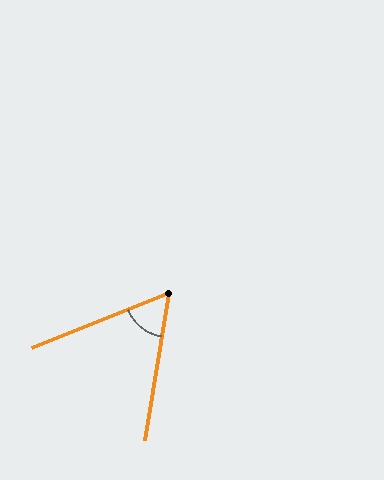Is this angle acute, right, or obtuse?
It is acute.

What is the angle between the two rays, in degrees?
Approximately 59 degrees.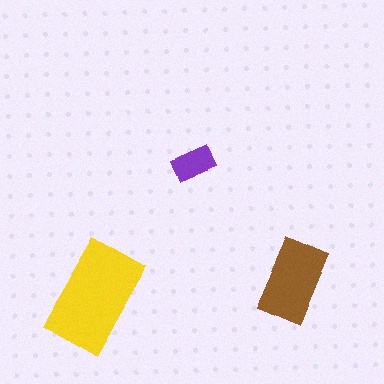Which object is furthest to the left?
The yellow rectangle is leftmost.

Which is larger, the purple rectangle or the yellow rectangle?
The yellow one.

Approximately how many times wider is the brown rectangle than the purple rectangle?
About 2 times wider.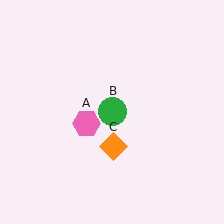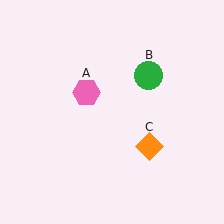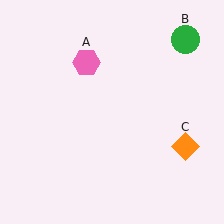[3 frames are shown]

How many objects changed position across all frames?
3 objects changed position: pink hexagon (object A), green circle (object B), orange diamond (object C).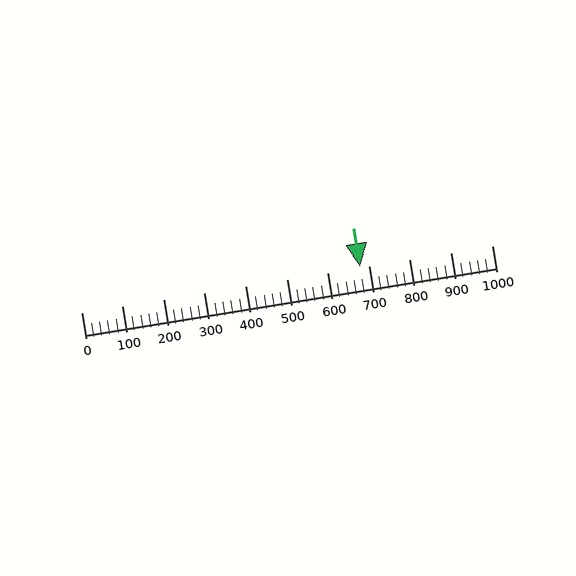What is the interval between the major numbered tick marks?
The major tick marks are spaced 100 units apart.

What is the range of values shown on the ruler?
The ruler shows values from 0 to 1000.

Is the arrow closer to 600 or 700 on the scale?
The arrow is closer to 700.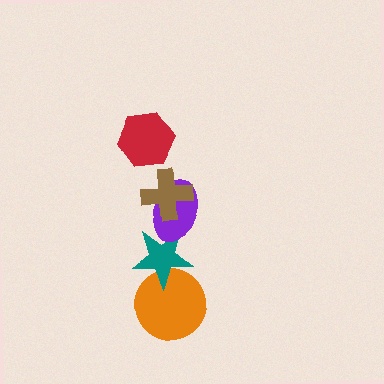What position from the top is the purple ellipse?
The purple ellipse is 3rd from the top.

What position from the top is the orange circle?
The orange circle is 5th from the top.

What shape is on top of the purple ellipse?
The brown cross is on top of the purple ellipse.